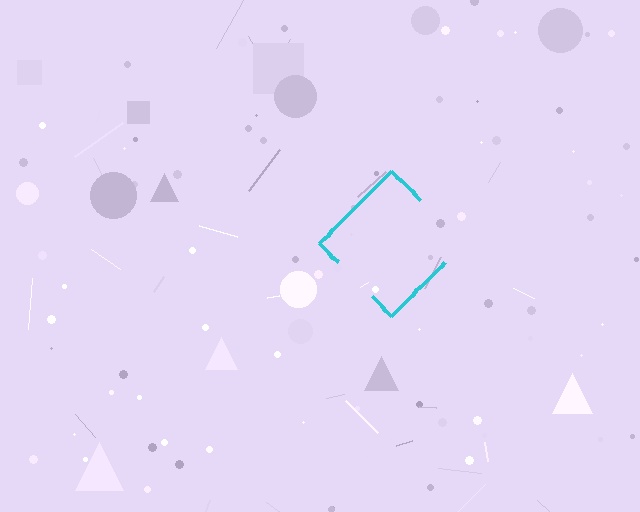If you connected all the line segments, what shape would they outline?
They would outline a diamond.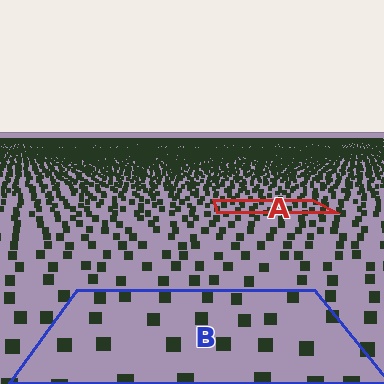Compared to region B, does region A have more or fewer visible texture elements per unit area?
Region A has more texture elements per unit area — they are packed more densely because it is farther away.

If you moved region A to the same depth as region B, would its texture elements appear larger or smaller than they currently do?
They would appear larger. At a closer depth, the same texture elements are projected at a bigger on-screen size.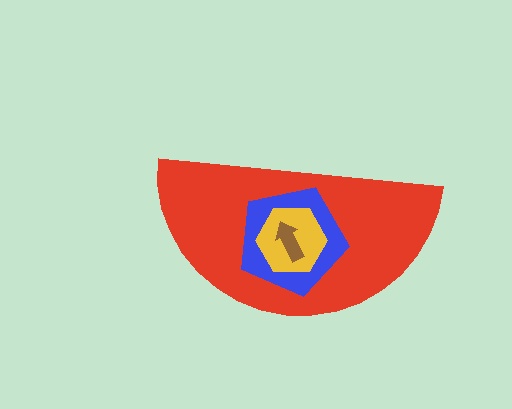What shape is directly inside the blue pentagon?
The yellow hexagon.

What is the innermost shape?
The brown arrow.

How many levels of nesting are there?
4.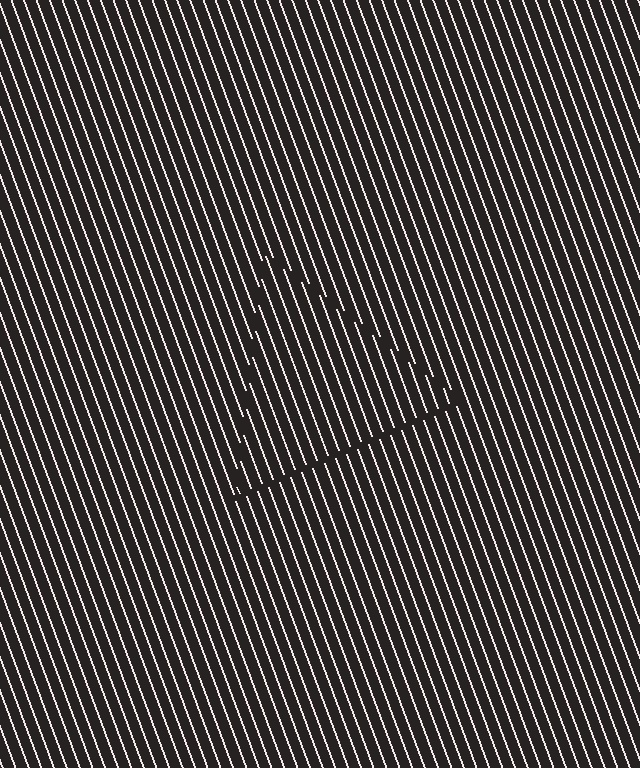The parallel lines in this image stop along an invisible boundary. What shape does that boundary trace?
An illusory triangle. The interior of the shape contains the same grating, shifted by half a period — the contour is defined by the phase discontinuity where line-ends from the inner and outer gratings abut.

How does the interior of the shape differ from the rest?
The interior of the shape contains the same grating, shifted by half a period — the contour is defined by the phase discontinuity where line-ends from the inner and outer gratings abut.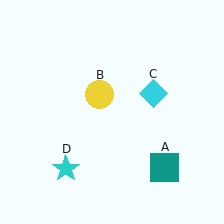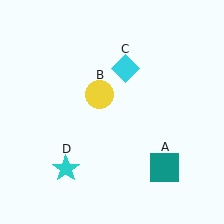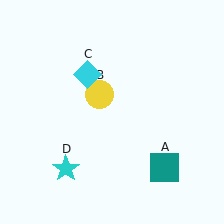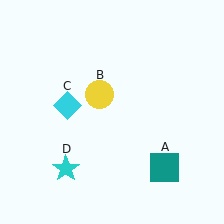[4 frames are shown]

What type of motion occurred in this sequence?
The cyan diamond (object C) rotated counterclockwise around the center of the scene.